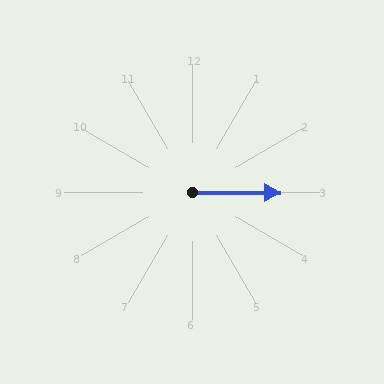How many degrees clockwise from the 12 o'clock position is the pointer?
Approximately 91 degrees.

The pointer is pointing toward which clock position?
Roughly 3 o'clock.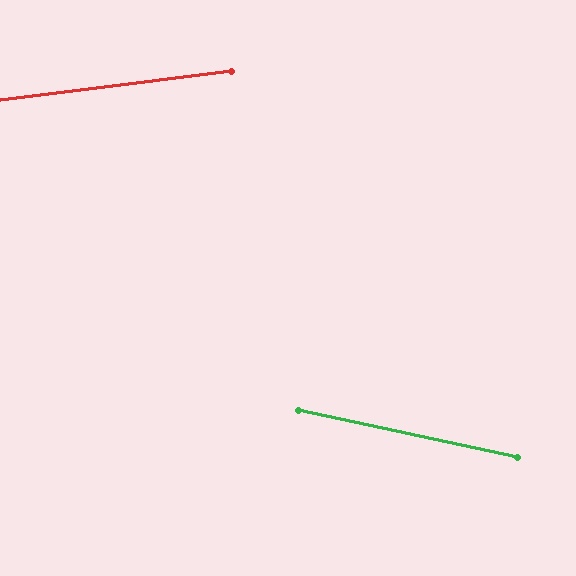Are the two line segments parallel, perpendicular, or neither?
Neither parallel nor perpendicular — they differ by about 19°.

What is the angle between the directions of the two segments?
Approximately 19 degrees.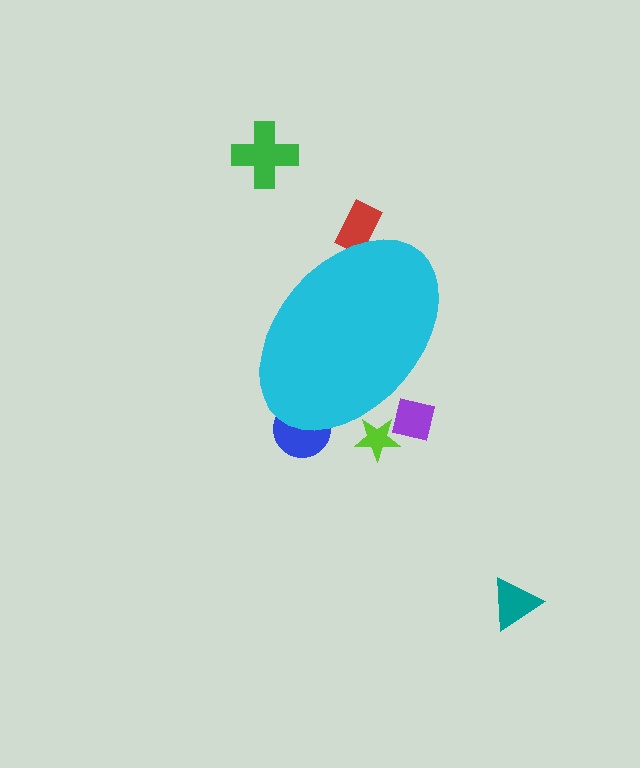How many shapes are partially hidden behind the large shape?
4 shapes are partially hidden.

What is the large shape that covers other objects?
A cyan ellipse.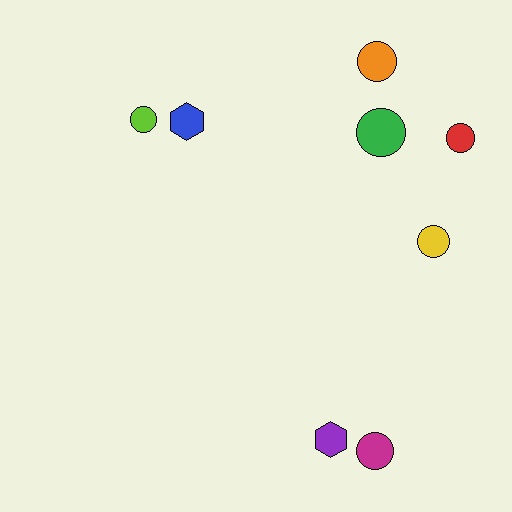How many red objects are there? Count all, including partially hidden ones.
There is 1 red object.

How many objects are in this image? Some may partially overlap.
There are 8 objects.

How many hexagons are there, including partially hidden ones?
There are 2 hexagons.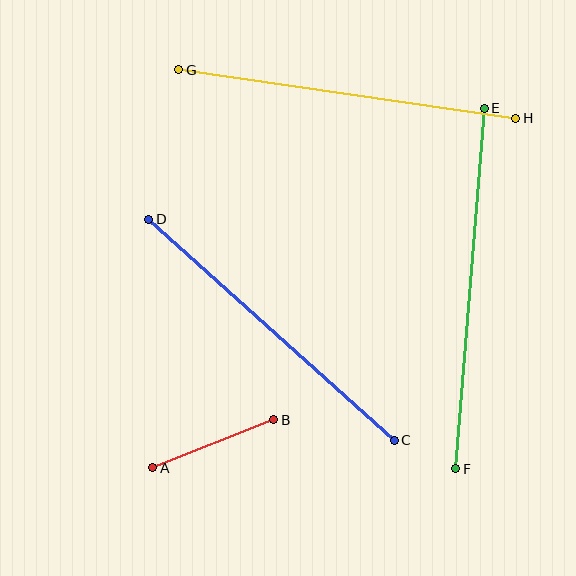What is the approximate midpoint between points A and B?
The midpoint is at approximately (213, 444) pixels.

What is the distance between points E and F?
The distance is approximately 362 pixels.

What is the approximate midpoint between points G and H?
The midpoint is at approximately (347, 94) pixels.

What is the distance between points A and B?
The distance is approximately 130 pixels.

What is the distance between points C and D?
The distance is approximately 330 pixels.